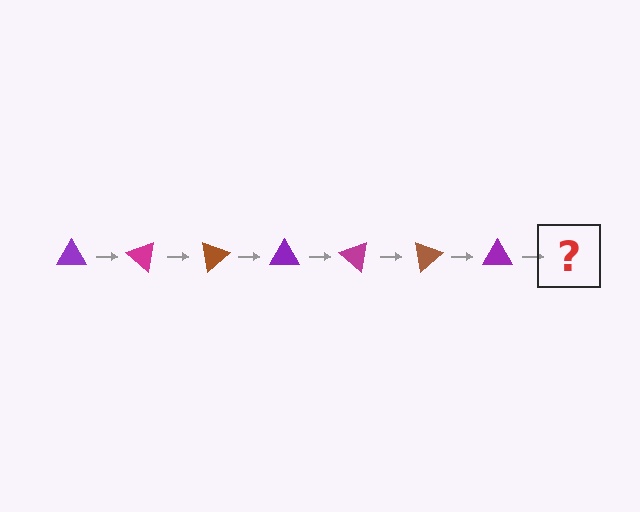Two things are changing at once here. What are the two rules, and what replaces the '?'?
The two rules are that it rotates 40 degrees each step and the color cycles through purple, magenta, and brown. The '?' should be a magenta triangle, rotated 280 degrees from the start.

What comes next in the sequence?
The next element should be a magenta triangle, rotated 280 degrees from the start.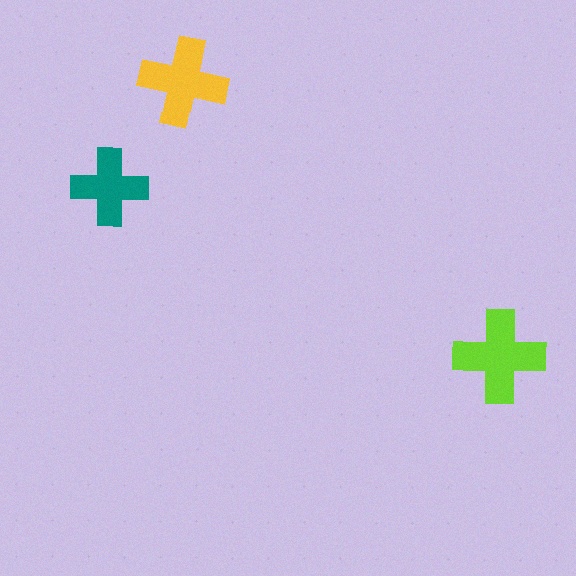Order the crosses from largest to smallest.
the lime one, the yellow one, the teal one.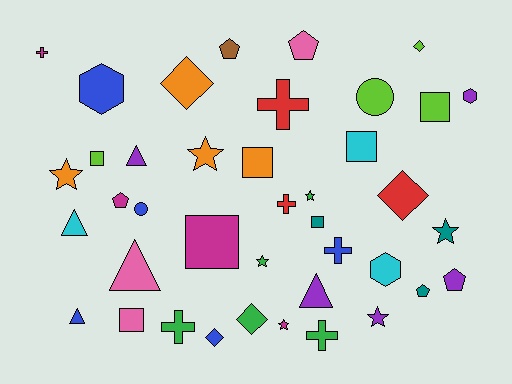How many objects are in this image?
There are 40 objects.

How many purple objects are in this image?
There are 5 purple objects.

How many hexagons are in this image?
There are 3 hexagons.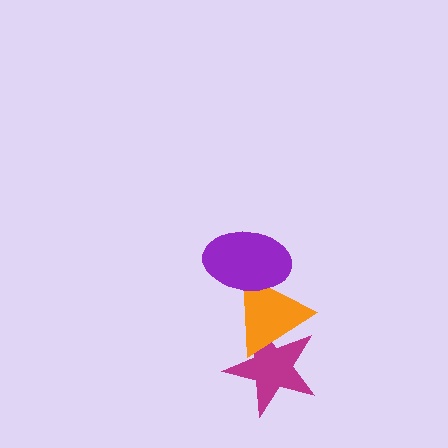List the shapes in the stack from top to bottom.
From top to bottom: the purple ellipse, the orange triangle, the magenta star.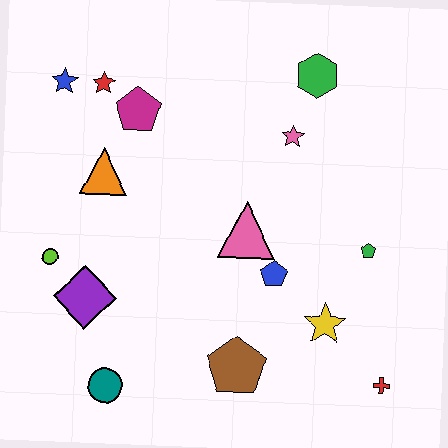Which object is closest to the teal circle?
The purple diamond is closest to the teal circle.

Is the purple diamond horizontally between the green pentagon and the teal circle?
No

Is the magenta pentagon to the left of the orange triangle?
No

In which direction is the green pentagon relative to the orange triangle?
The green pentagon is to the right of the orange triangle.